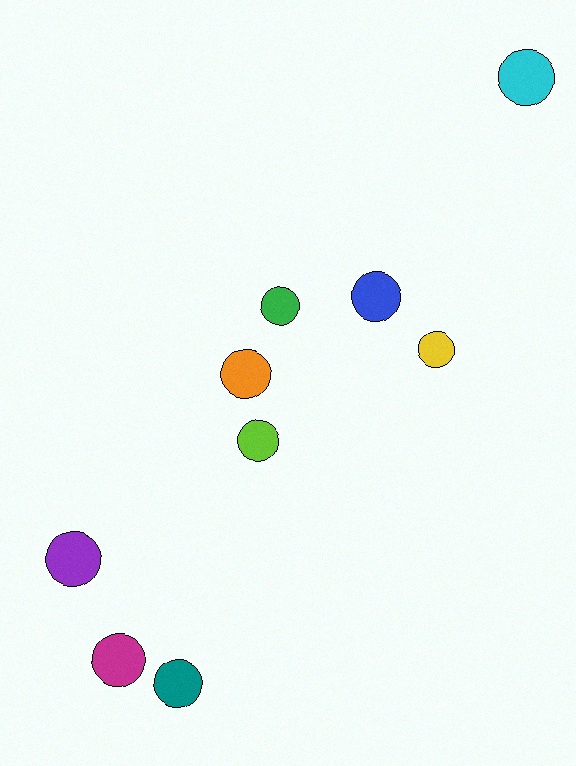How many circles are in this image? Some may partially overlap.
There are 9 circles.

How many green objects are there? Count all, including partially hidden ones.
There is 1 green object.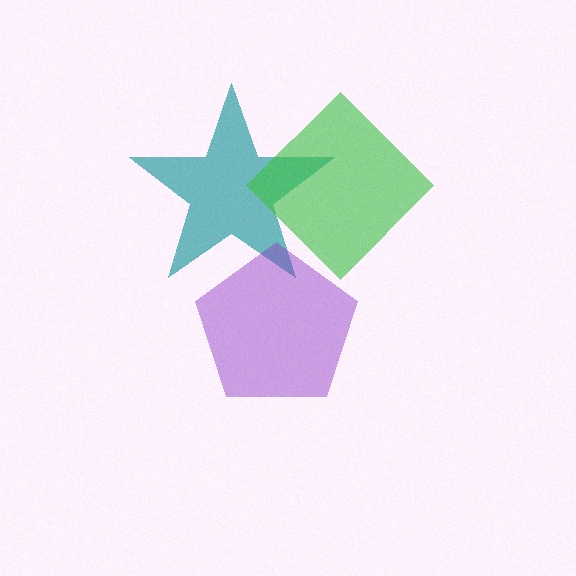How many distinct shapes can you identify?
There are 3 distinct shapes: a teal star, a green diamond, a purple pentagon.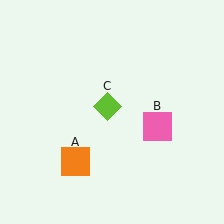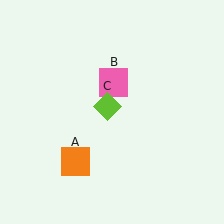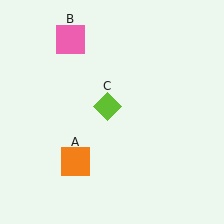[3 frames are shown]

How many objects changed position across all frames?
1 object changed position: pink square (object B).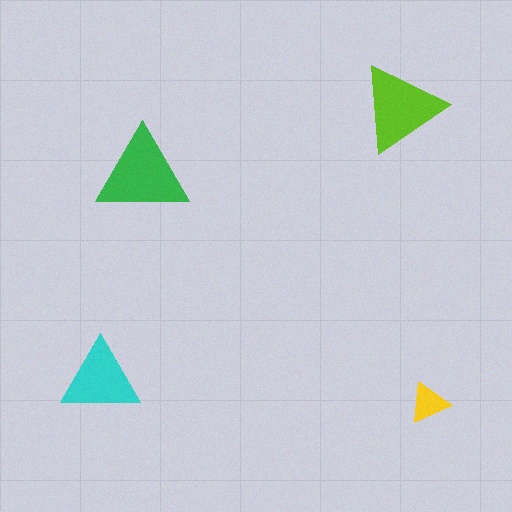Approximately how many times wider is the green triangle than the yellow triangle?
About 2.5 times wider.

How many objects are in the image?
There are 4 objects in the image.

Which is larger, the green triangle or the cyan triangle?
The green one.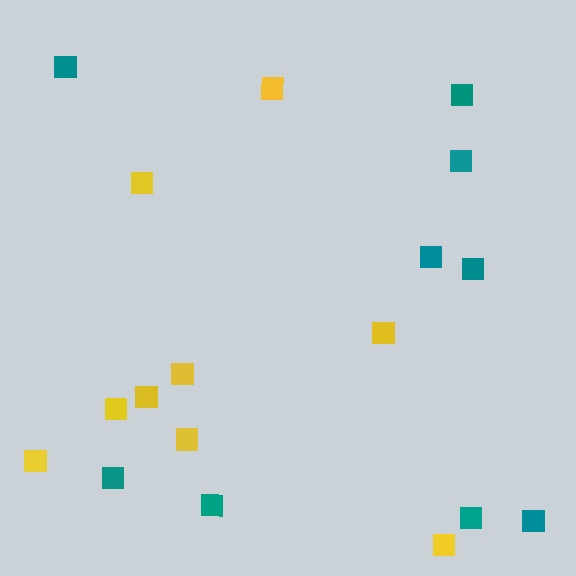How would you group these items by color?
There are 2 groups: one group of teal squares (9) and one group of yellow squares (9).